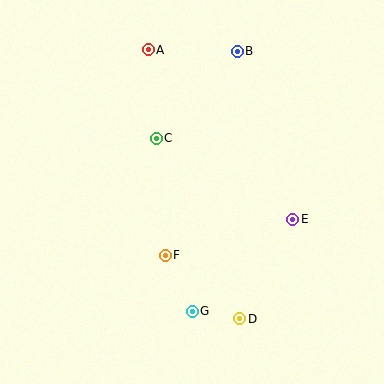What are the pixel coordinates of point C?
Point C is at (156, 138).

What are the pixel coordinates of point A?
Point A is at (148, 50).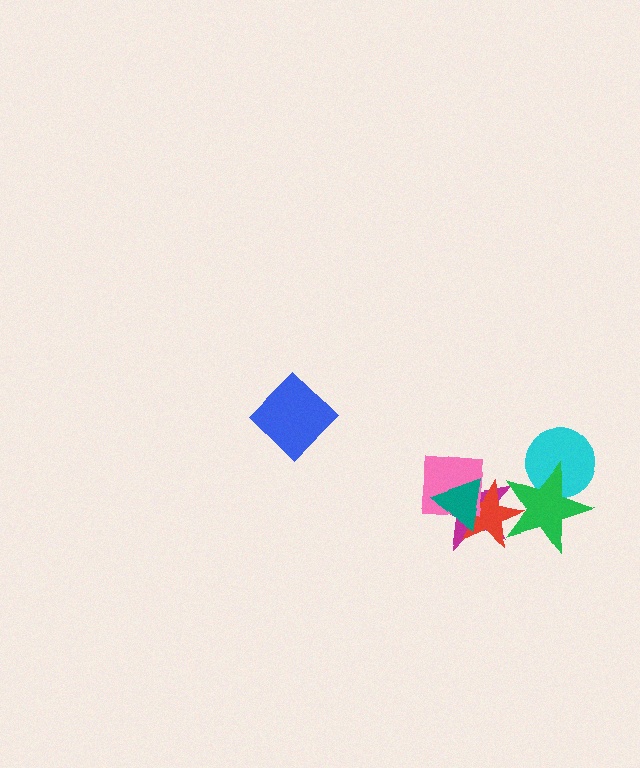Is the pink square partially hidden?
Yes, it is partially covered by another shape.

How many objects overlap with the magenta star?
4 objects overlap with the magenta star.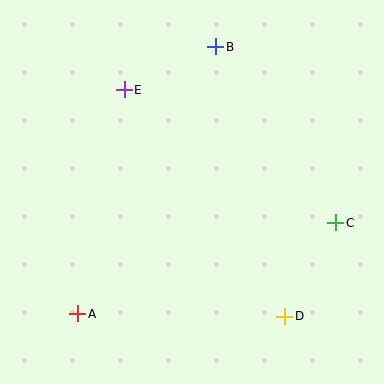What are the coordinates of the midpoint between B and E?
The midpoint between B and E is at (170, 68).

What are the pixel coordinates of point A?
Point A is at (78, 314).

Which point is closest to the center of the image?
Point E at (124, 90) is closest to the center.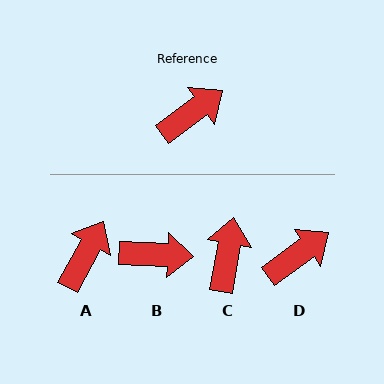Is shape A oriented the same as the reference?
No, it is off by about 25 degrees.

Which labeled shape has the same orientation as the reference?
D.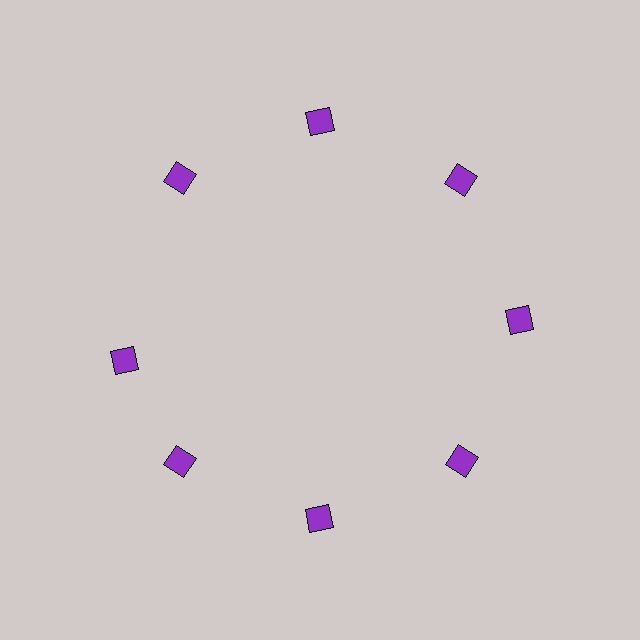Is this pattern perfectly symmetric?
No. The 8 purple squares are arranged in a ring, but one element near the 9 o'clock position is rotated out of alignment along the ring, breaking the 8-fold rotational symmetry.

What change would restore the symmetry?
The symmetry would be restored by rotating it back into even spacing with its neighbors so that all 8 squares sit at equal angles and equal distance from the center.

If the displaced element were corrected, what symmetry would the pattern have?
It would have 8-fold rotational symmetry — the pattern would map onto itself every 45 degrees.